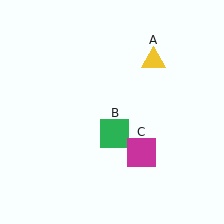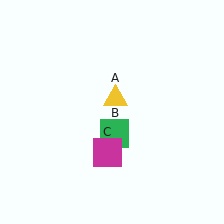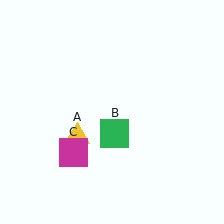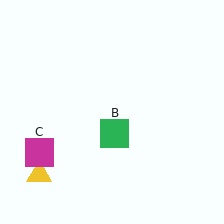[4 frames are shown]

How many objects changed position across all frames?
2 objects changed position: yellow triangle (object A), magenta square (object C).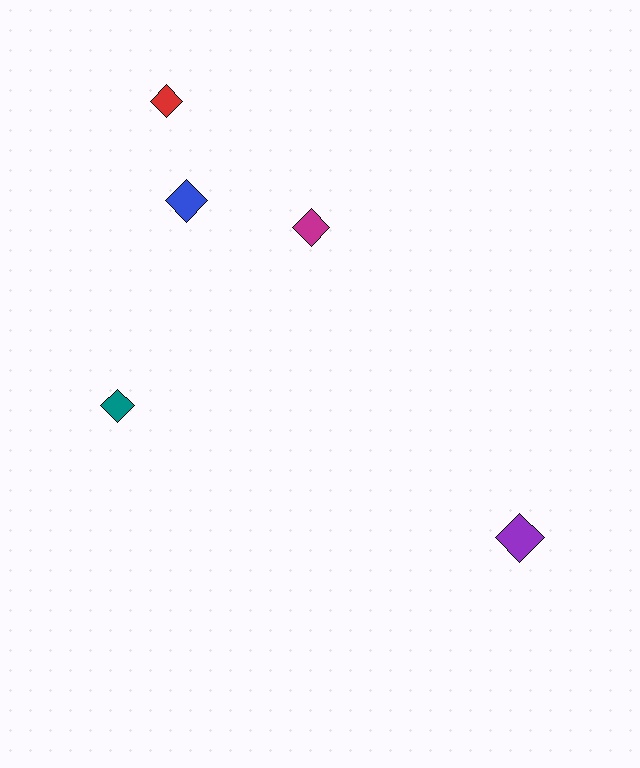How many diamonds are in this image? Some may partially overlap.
There are 5 diamonds.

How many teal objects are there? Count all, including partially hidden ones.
There is 1 teal object.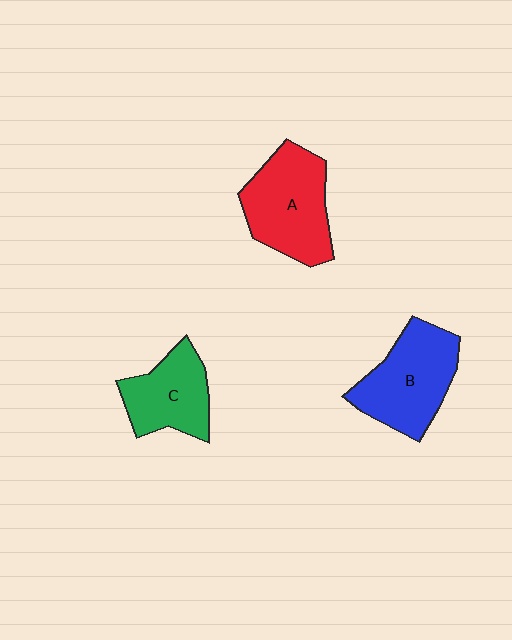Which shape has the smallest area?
Shape C (green).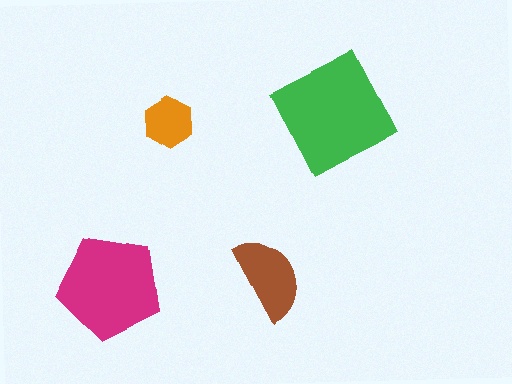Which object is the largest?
The green square.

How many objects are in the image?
There are 4 objects in the image.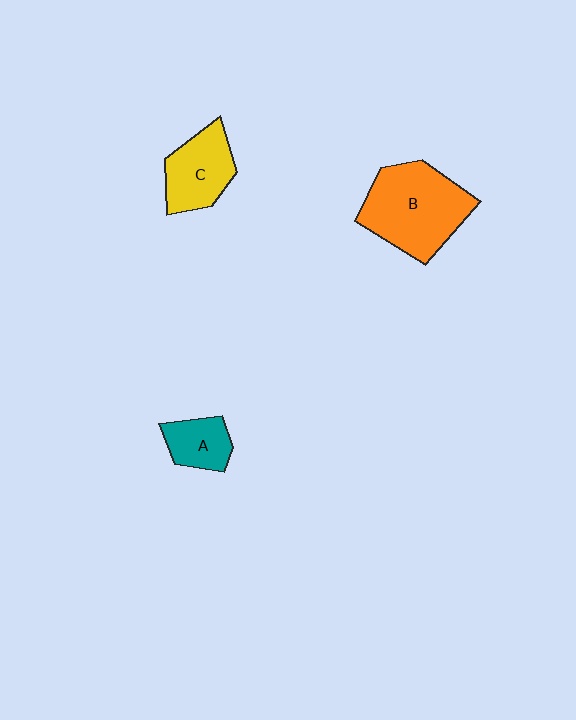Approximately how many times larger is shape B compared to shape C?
Approximately 1.7 times.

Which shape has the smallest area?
Shape A (teal).